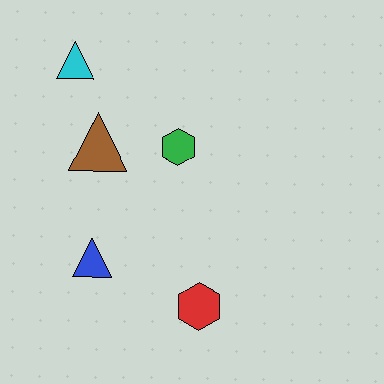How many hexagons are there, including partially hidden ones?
There are 2 hexagons.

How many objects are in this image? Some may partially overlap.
There are 5 objects.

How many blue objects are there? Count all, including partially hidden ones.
There is 1 blue object.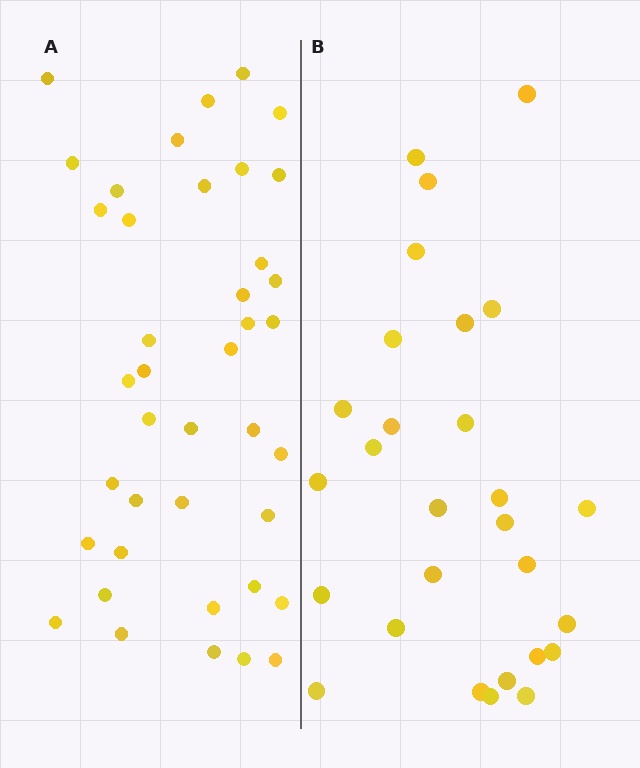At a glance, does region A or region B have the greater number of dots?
Region A (the left region) has more dots.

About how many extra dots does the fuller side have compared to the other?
Region A has roughly 12 or so more dots than region B.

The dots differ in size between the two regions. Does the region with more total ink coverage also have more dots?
No. Region B has more total ink coverage because its dots are larger, but region A actually contains more individual dots. Total area can be misleading — the number of items is what matters here.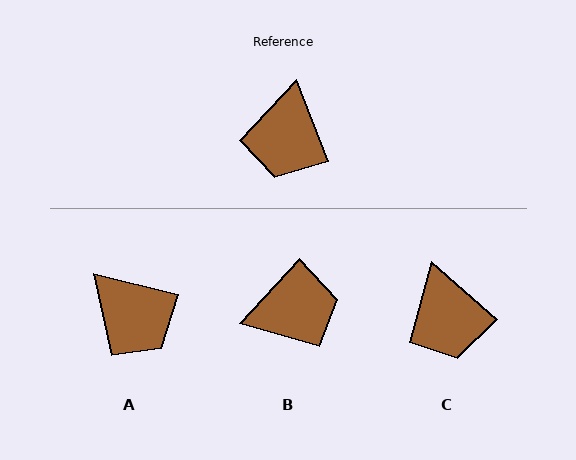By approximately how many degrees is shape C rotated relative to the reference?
Approximately 28 degrees counter-clockwise.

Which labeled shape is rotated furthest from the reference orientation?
B, about 117 degrees away.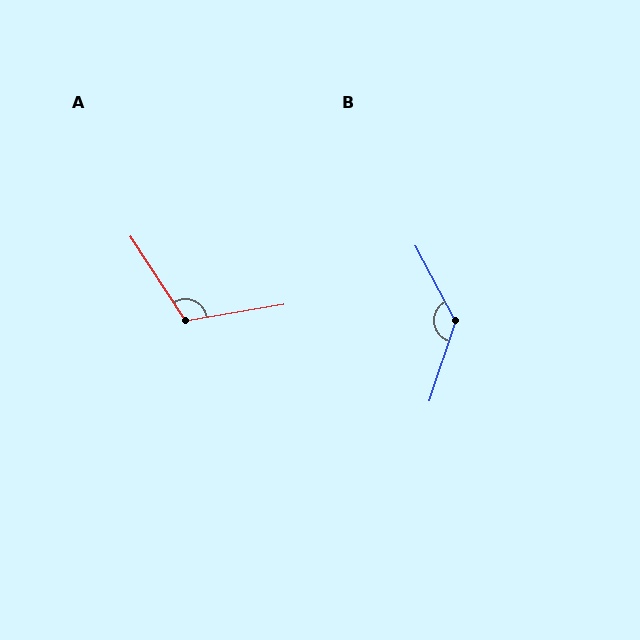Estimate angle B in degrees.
Approximately 134 degrees.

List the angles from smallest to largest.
A (114°), B (134°).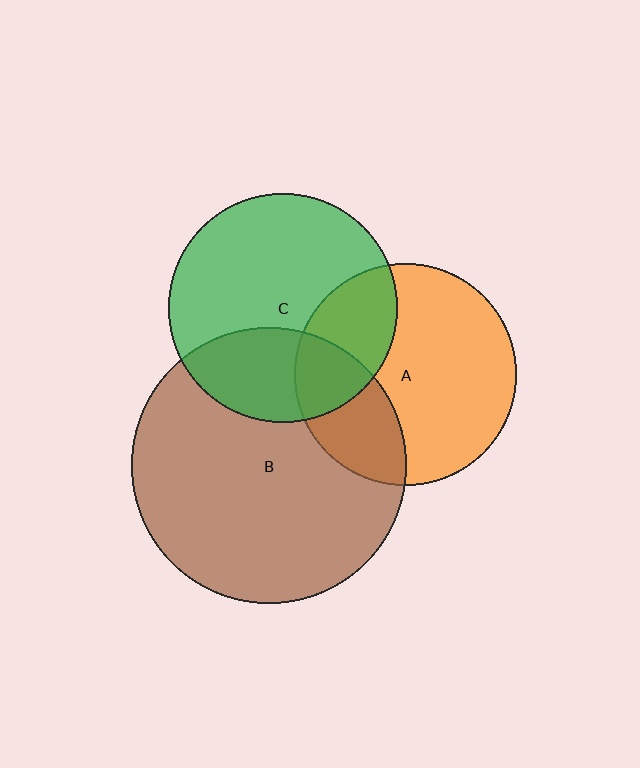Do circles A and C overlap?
Yes.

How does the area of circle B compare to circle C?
Approximately 1.5 times.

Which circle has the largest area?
Circle B (brown).